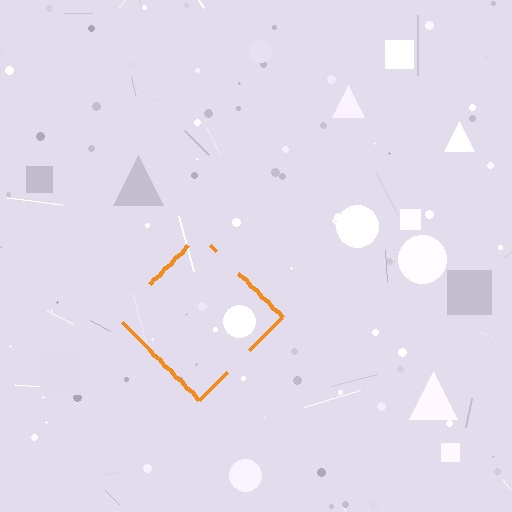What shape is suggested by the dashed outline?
The dashed outline suggests a diamond.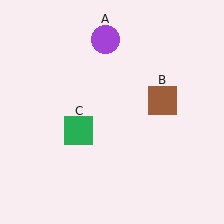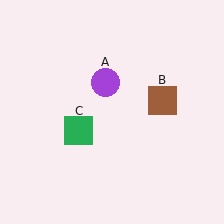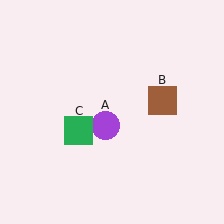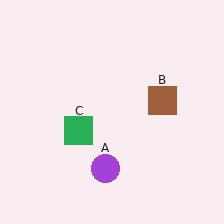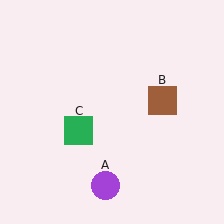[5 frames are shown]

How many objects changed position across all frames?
1 object changed position: purple circle (object A).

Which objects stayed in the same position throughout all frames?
Brown square (object B) and green square (object C) remained stationary.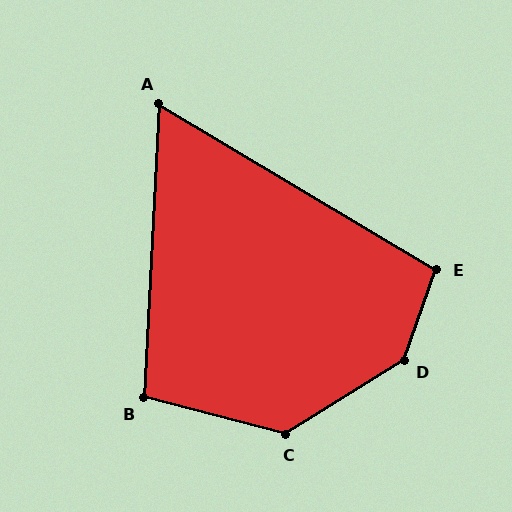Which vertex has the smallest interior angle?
A, at approximately 62 degrees.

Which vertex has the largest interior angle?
D, at approximately 142 degrees.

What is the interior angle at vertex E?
Approximately 101 degrees (obtuse).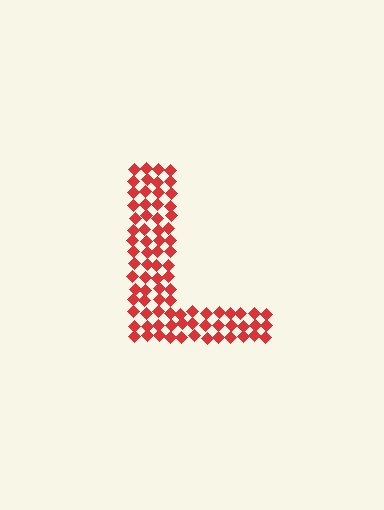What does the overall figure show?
The overall figure shows the letter L.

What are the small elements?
The small elements are diamonds.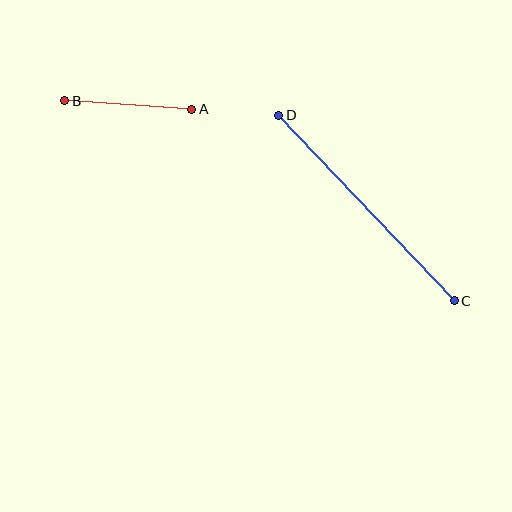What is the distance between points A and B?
The distance is approximately 127 pixels.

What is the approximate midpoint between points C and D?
The midpoint is at approximately (366, 208) pixels.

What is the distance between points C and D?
The distance is approximately 256 pixels.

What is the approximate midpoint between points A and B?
The midpoint is at approximately (128, 105) pixels.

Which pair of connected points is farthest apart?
Points C and D are farthest apart.